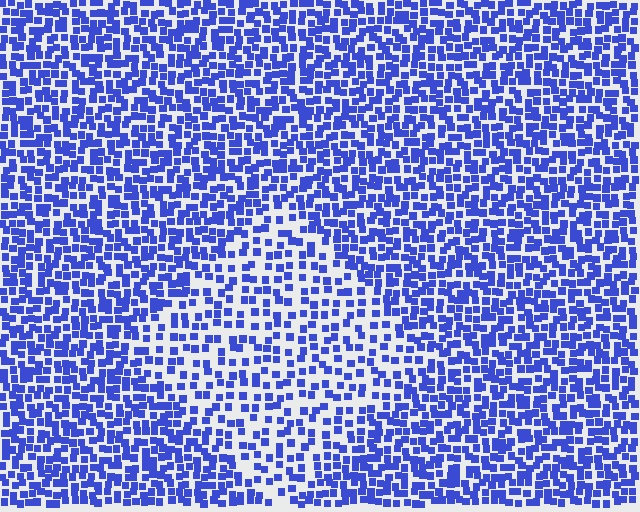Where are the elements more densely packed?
The elements are more densely packed outside the diamond boundary.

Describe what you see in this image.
The image contains small blue elements arranged at two different densities. A diamond-shaped region is visible where the elements are less densely packed than the surrounding area.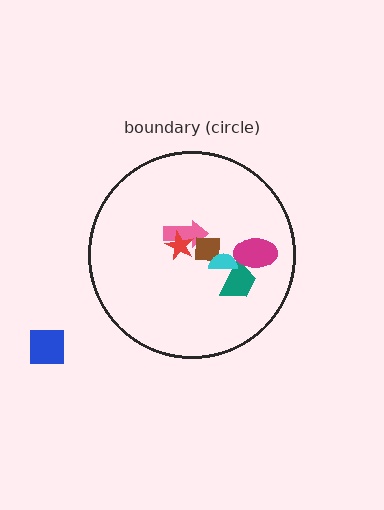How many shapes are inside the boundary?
6 inside, 1 outside.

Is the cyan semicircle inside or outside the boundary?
Inside.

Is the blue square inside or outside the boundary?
Outside.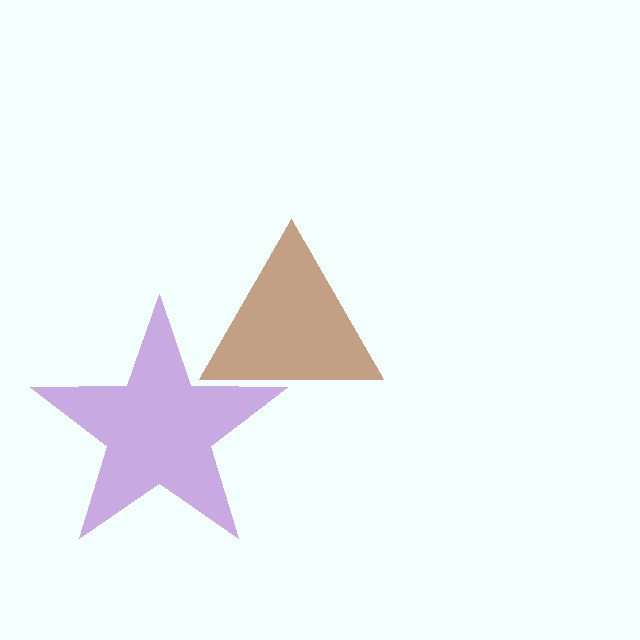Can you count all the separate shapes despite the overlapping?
Yes, there are 2 separate shapes.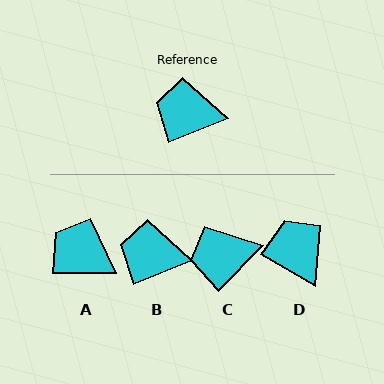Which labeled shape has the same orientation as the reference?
B.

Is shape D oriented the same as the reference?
No, it is off by about 52 degrees.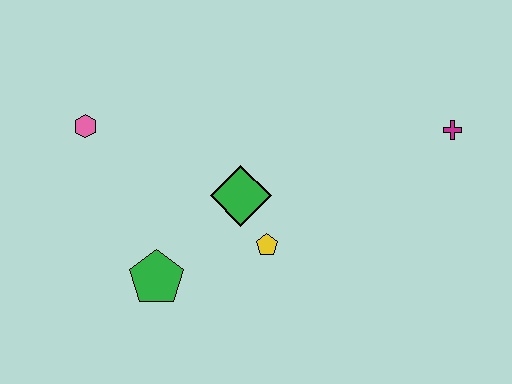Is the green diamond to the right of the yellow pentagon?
No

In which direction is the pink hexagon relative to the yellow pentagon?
The pink hexagon is to the left of the yellow pentagon.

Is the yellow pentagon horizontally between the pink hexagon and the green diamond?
No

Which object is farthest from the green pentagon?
The magenta cross is farthest from the green pentagon.